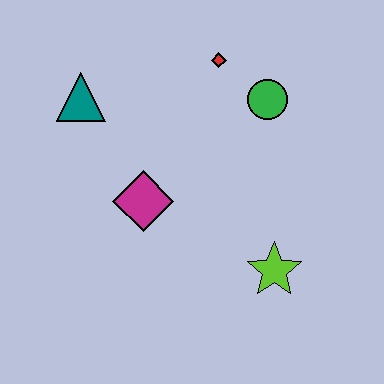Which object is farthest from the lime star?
The teal triangle is farthest from the lime star.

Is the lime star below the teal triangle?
Yes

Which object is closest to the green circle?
The red diamond is closest to the green circle.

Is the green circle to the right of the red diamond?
Yes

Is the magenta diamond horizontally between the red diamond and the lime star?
No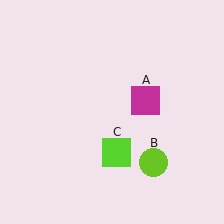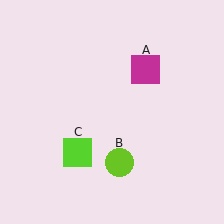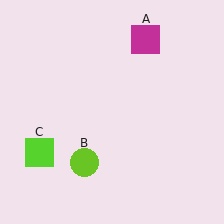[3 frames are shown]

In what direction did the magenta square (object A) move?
The magenta square (object A) moved up.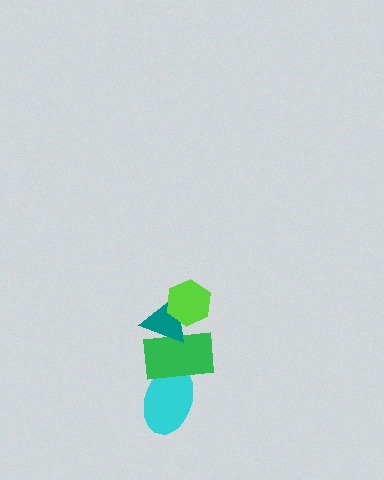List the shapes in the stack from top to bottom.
From top to bottom: the lime hexagon, the teal triangle, the green rectangle, the cyan ellipse.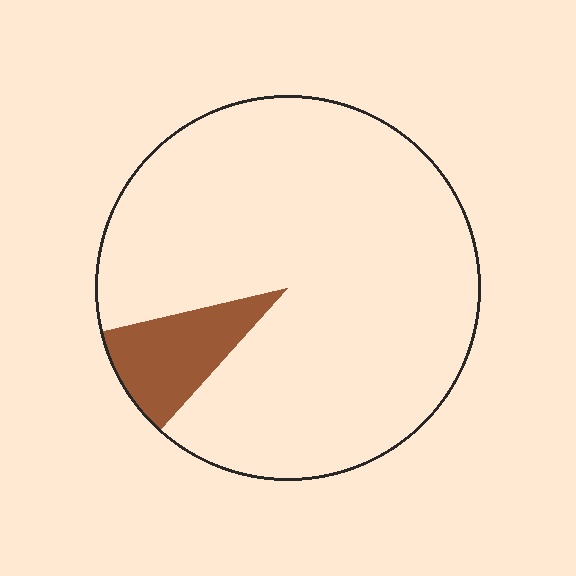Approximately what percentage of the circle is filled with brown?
Approximately 10%.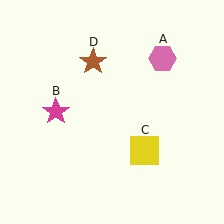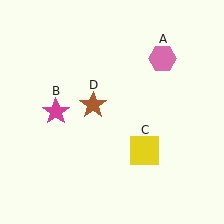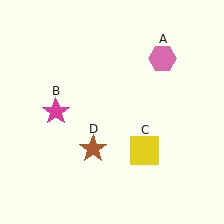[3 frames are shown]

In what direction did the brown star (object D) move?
The brown star (object D) moved down.